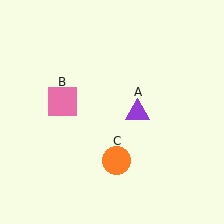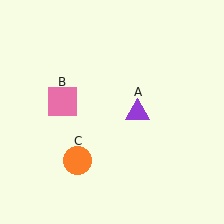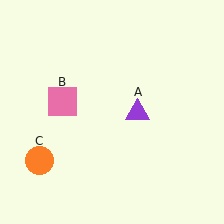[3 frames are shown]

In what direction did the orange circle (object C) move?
The orange circle (object C) moved left.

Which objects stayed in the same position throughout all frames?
Purple triangle (object A) and pink square (object B) remained stationary.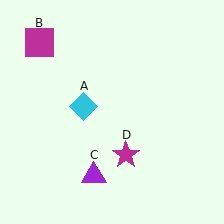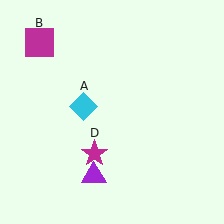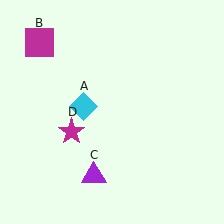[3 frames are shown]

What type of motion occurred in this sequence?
The magenta star (object D) rotated clockwise around the center of the scene.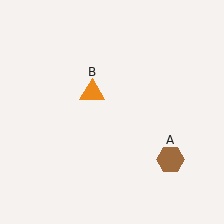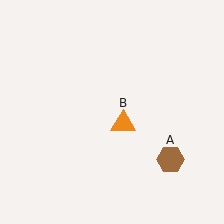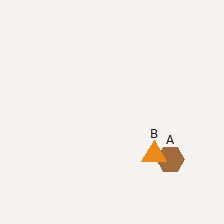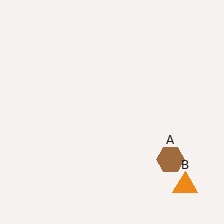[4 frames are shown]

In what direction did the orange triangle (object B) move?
The orange triangle (object B) moved down and to the right.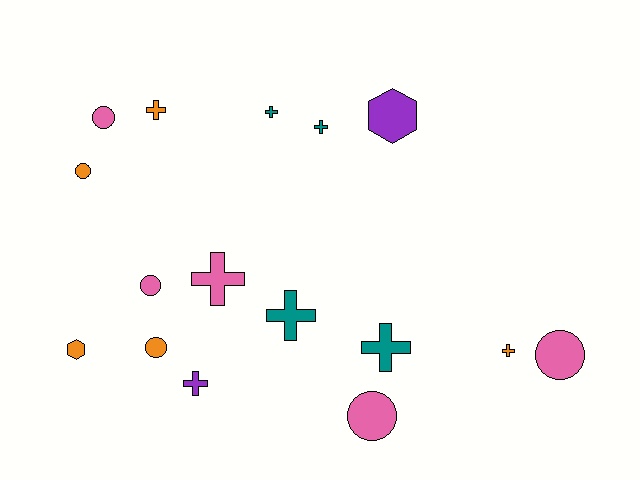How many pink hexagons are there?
There are no pink hexagons.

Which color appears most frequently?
Orange, with 5 objects.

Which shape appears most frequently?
Cross, with 8 objects.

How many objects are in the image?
There are 16 objects.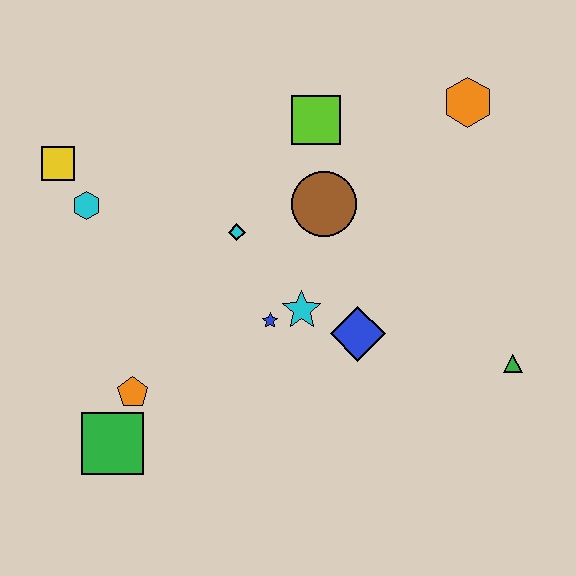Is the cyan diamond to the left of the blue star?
Yes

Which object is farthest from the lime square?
The green square is farthest from the lime square.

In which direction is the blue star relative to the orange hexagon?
The blue star is below the orange hexagon.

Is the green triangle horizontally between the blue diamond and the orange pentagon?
No